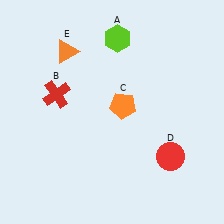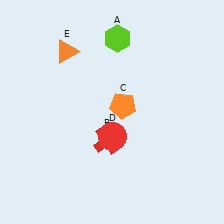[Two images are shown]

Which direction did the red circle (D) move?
The red circle (D) moved left.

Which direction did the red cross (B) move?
The red cross (B) moved right.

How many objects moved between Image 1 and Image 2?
2 objects moved between the two images.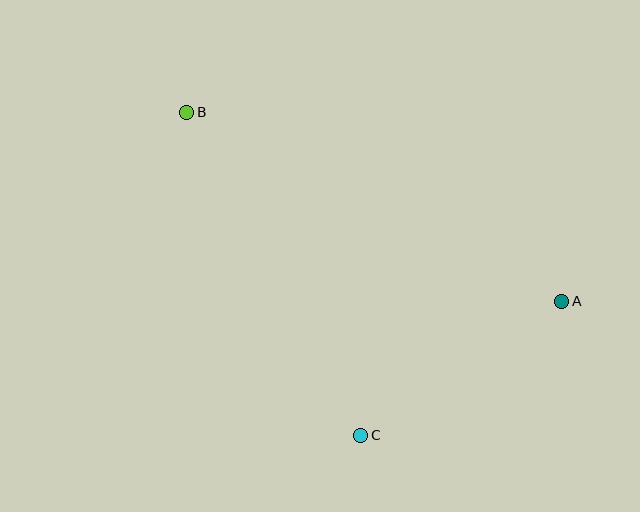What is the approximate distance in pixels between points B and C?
The distance between B and C is approximately 367 pixels.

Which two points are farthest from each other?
Points A and B are farthest from each other.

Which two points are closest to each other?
Points A and C are closest to each other.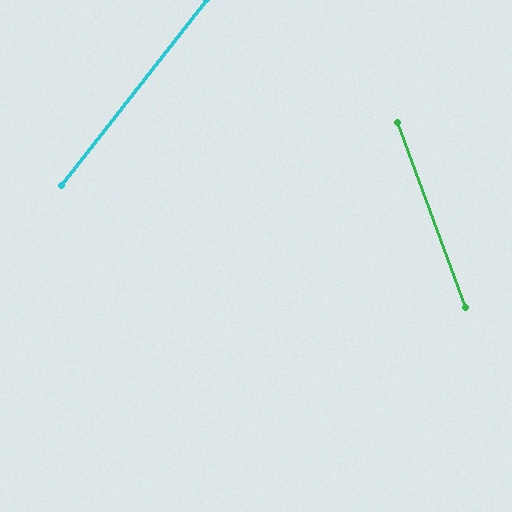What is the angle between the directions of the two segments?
Approximately 58 degrees.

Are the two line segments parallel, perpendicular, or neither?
Neither parallel nor perpendicular — they differ by about 58°.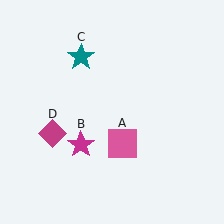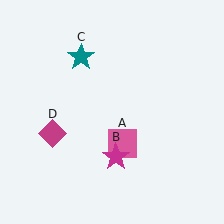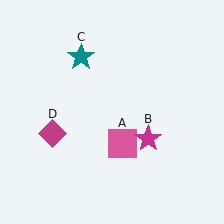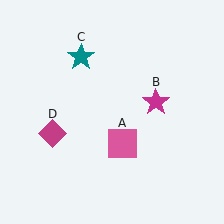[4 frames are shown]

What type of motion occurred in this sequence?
The magenta star (object B) rotated counterclockwise around the center of the scene.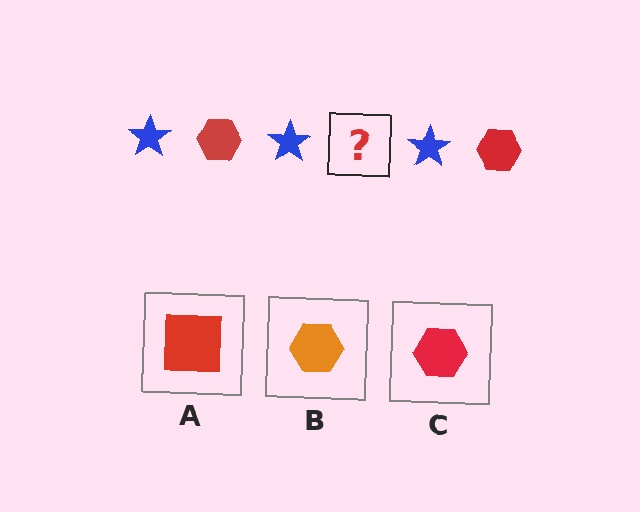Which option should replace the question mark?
Option C.